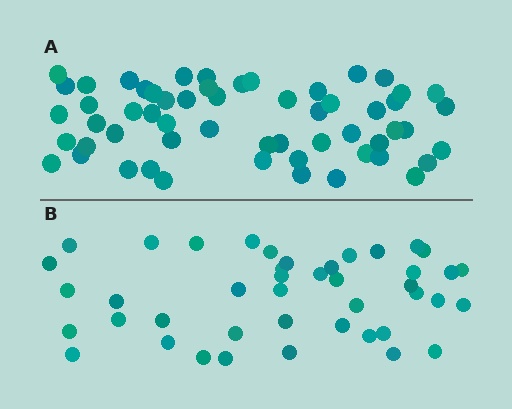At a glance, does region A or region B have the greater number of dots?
Region A (the top region) has more dots.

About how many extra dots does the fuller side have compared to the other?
Region A has approximately 15 more dots than region B.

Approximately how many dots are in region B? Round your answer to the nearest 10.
About 40 dots. (The exact count is 43, which rounds to 40.)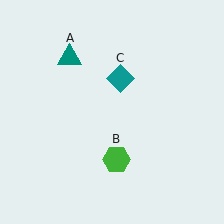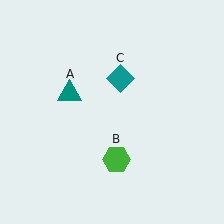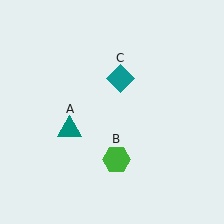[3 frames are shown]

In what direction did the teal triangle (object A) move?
The teal triangle (object A) moved down.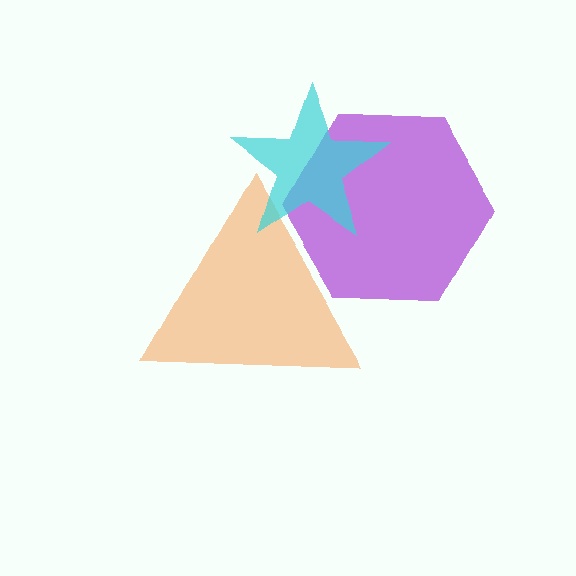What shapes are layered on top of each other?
The layered shapes are: a purple hexagon, an orange triangle, a cyan star.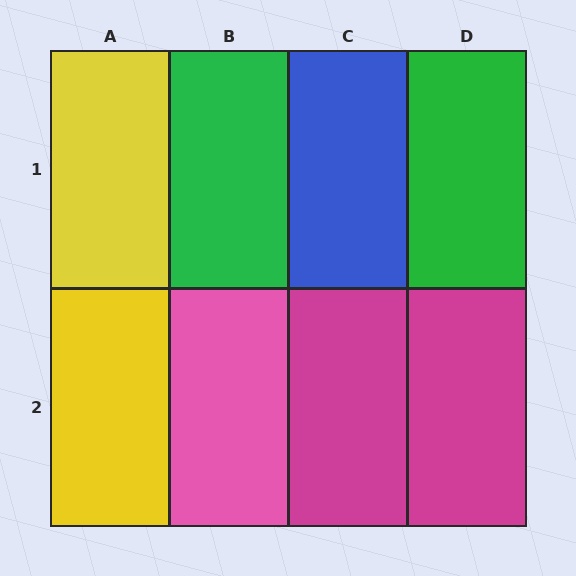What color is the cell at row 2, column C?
Magenta.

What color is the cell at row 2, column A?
Yellow.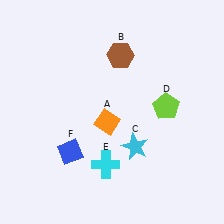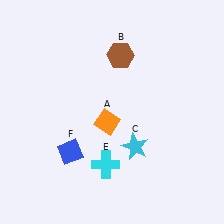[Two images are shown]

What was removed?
The lime pentagon (D) was removed in Image 2.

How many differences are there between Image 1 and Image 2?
There is 1 difference between the two images.